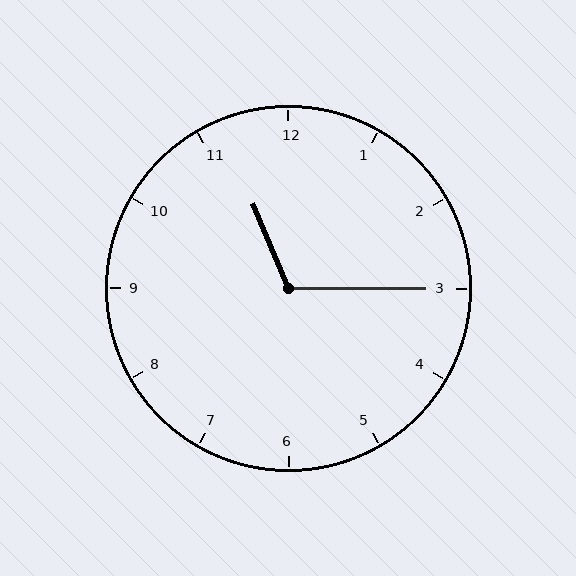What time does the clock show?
11:15.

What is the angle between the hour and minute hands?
Approximately 112 degrees.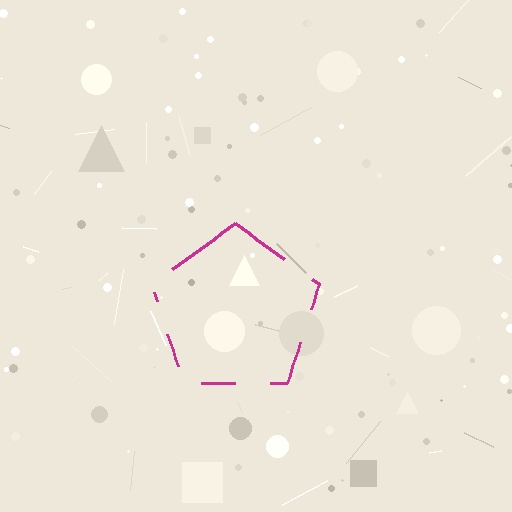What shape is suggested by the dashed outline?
The dashed outline suggests a pentagon.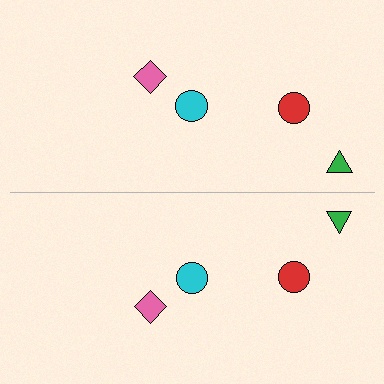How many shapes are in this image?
There are 8 shapes in this image.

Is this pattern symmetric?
Yes, this pattern has bilateral (reflection) symmetry.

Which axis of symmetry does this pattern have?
The pattern has a horizontal axis of symmetry running through the center of the image.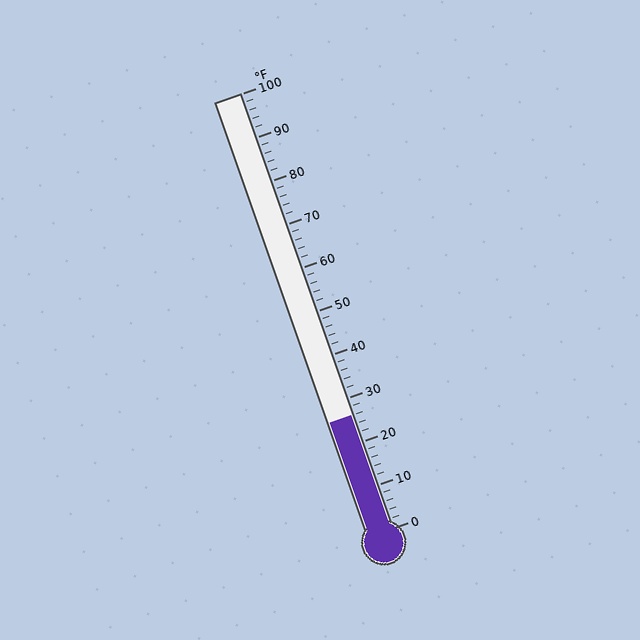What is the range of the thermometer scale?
The thermometer scale ranges from 0°F to 100°F.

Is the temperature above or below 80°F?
The temperature is below 80°F.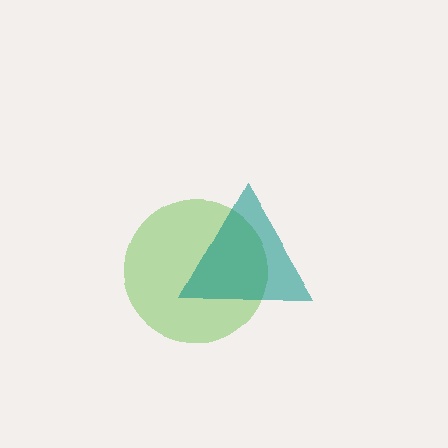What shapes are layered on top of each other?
The layered shapes are: a lime circle, a teal triangle.